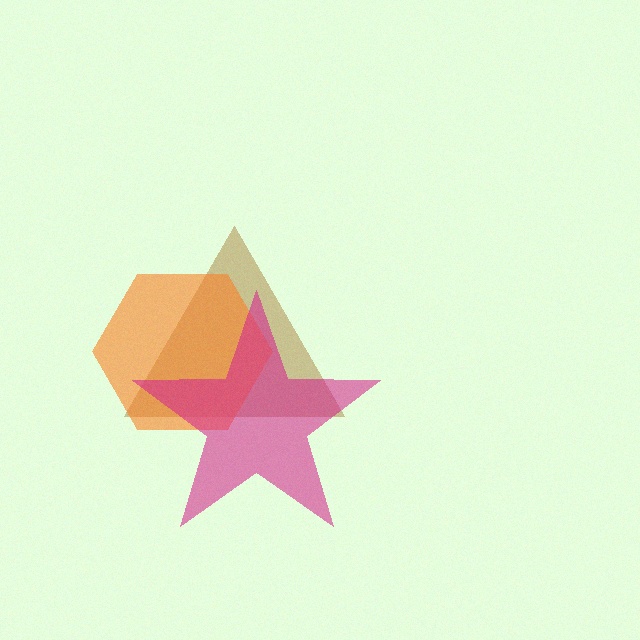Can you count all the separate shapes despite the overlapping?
Yes, there are 3 separate shapes.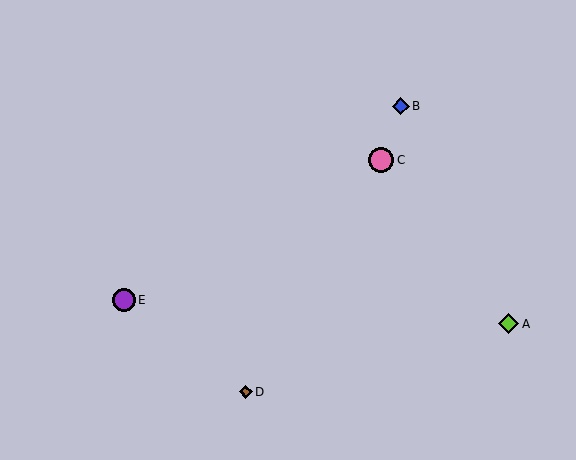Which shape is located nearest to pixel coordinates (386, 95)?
The blue diamond (labeled B) at (401, 106) is nearest to that location.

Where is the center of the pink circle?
The center of the pink circle is at (381, 160).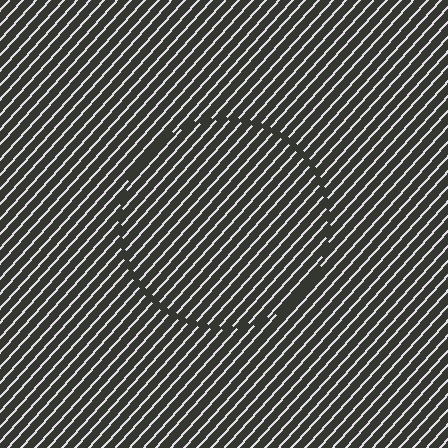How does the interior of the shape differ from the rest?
The interior of the shape contains the same grating, shifted by half a period — the contour is defined by the phase discontinuity where line-ends from the inner and outer gratings abut.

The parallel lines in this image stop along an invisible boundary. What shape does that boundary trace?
An illusory circle. The interior of the shape contains the same grating, shifted by half a period — the contour is defined by the phase discontinuity where line-ends from the inner and outer gratings abut.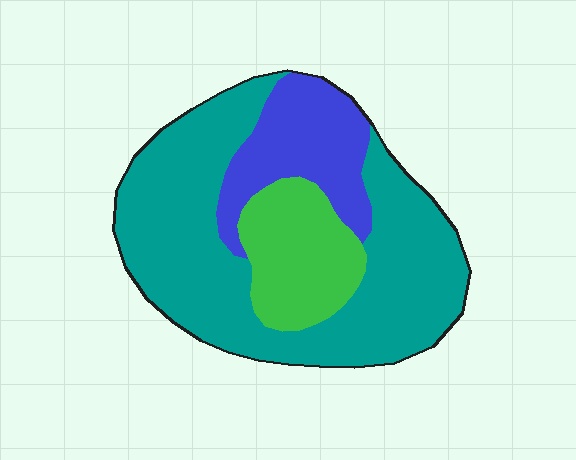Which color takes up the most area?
Teal, at roughly 60%.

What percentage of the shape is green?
Green takes up about one fifth (1/5) of the shape.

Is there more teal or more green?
Teal.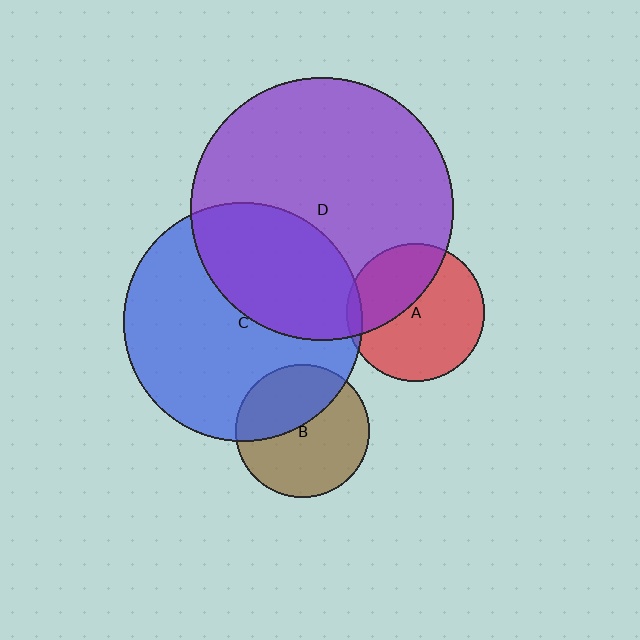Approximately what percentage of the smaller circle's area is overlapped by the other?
Approximately 40%.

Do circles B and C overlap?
Yes.